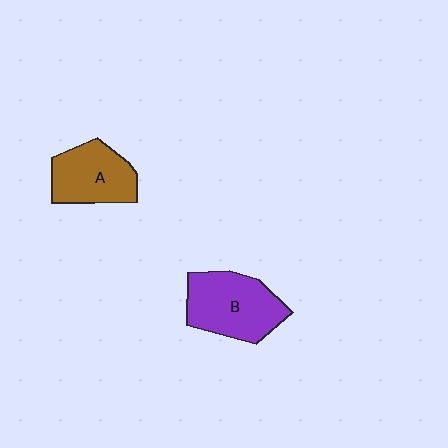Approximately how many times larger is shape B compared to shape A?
Approximately 1.2 times.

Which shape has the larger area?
Shape B (purple).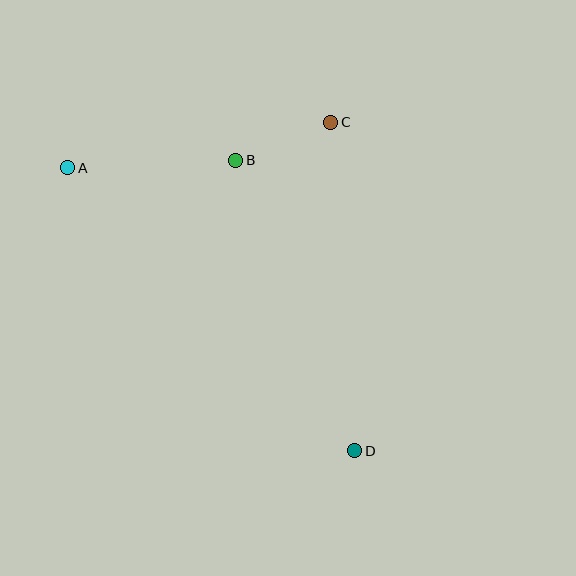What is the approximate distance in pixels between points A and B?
The distance between A and B is approximately 168 pixels.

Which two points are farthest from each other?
Points A and D are farthest from each other.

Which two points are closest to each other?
Points B and C are closest to each other.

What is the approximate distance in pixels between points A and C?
The distance between A and C is approximately 267 pixels.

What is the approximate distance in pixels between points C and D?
The distance between C and D is approximately 329 pixels.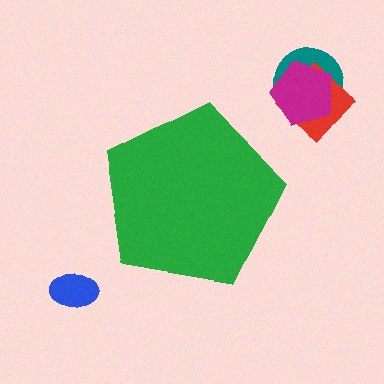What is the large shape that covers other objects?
A green pentagon.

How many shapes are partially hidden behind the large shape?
0 shapes are partially hidden.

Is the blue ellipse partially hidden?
No, the blue ellipse is fully visible.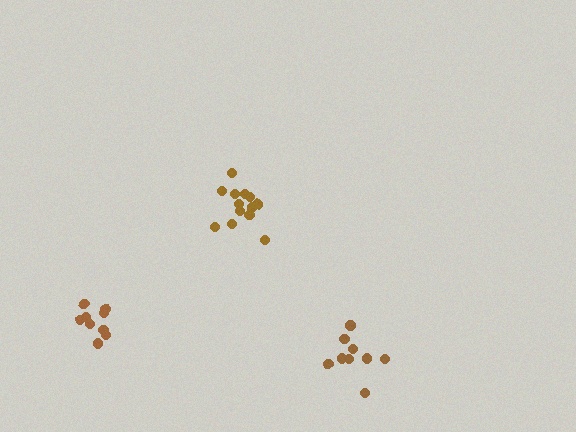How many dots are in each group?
Group 1: 13 dots, Group 2: 10 dots, Group 3: 9 dots (32 total).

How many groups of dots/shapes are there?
There are 3 groups.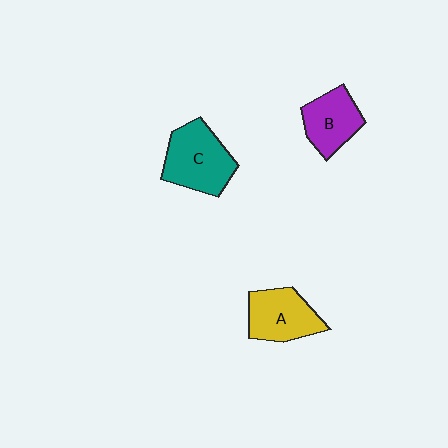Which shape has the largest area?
Shape C (teal).